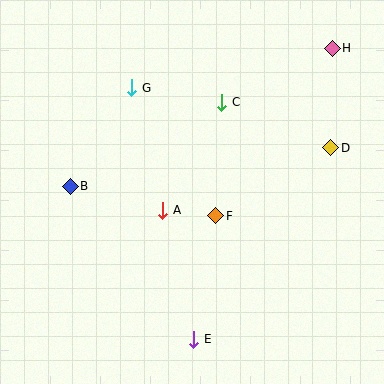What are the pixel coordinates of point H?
Point H is at (332, 48).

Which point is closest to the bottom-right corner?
Point E is closest to the bottom-right corner.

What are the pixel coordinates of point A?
Point A is at (163, 210).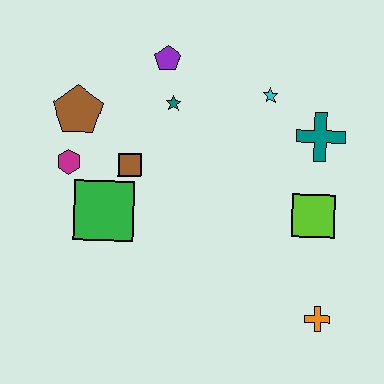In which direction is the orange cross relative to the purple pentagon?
The orange cross is below the purple pentagon.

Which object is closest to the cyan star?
The teal cross is closest to the cyan star.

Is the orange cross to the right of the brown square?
Yes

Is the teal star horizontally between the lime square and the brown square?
Yes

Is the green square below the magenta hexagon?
Yes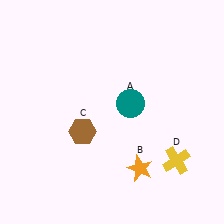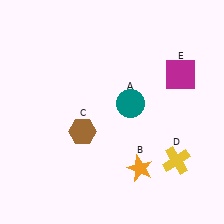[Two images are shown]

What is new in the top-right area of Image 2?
A magenta square (E) was added in the top-right area of Image 2.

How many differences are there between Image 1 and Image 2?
There is 1 difference between the two images.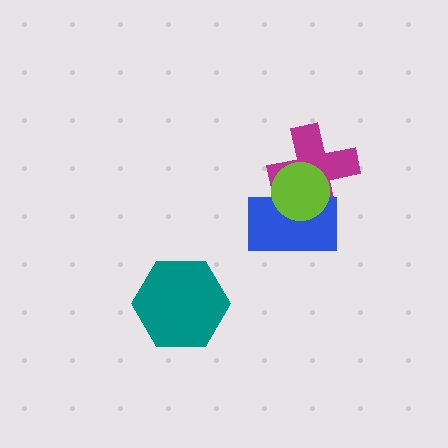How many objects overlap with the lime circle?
2 objects overlap with the lime circle.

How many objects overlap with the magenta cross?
2 objects overlap with the magenta cross.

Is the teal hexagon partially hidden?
No, no other shape covers it.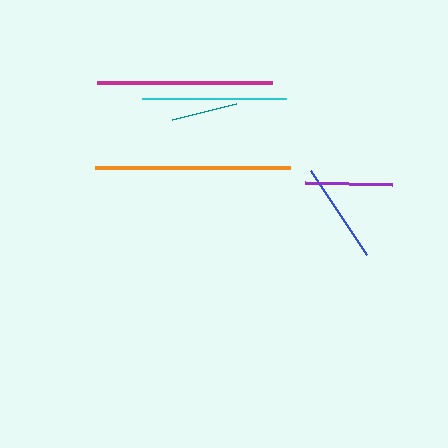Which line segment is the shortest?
The teal line is the shortest at approximately 66 pixels.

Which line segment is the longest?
The orange line is the longest at approximately 195 pixels.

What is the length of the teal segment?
The teal segment is approximately 66 pixels long.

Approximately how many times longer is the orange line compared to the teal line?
The orange line is approximately 3.0 times the length of the teal line.